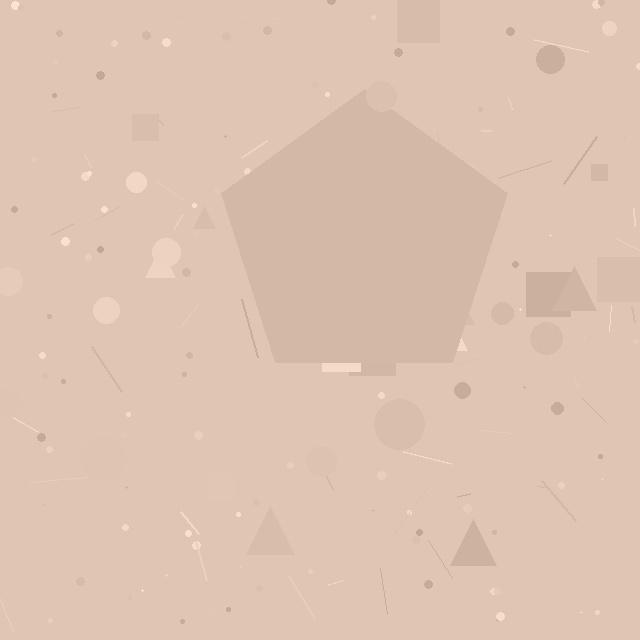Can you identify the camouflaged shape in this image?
The camouflaged shape is a pentagon.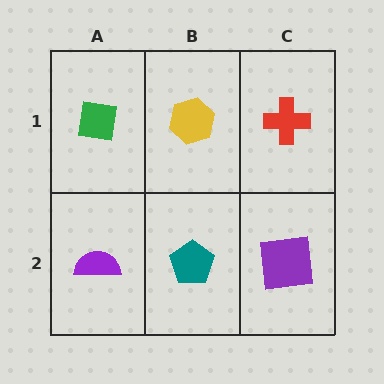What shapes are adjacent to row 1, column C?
A purple square (row 2, column C), a yellow hexagon (row 1, column B).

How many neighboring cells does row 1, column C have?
2.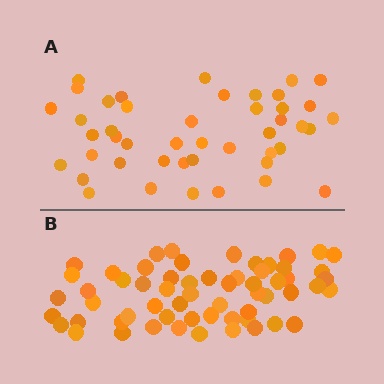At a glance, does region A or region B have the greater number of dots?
Region B (the bottom region) has more dots.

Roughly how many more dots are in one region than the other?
Region B has approximately 15 more dots than region A.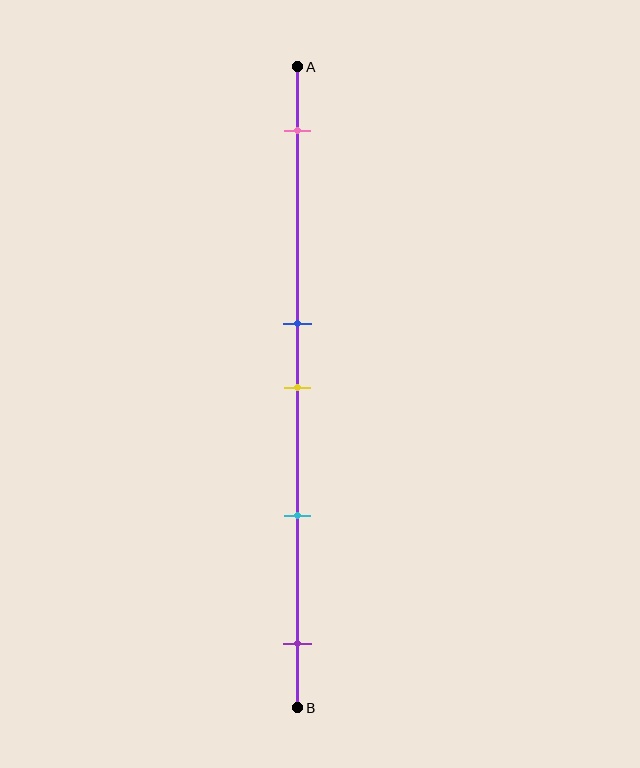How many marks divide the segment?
There are 5 marks dividing the segment.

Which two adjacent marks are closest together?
The blue and yellow marks are the closest adjacent pair.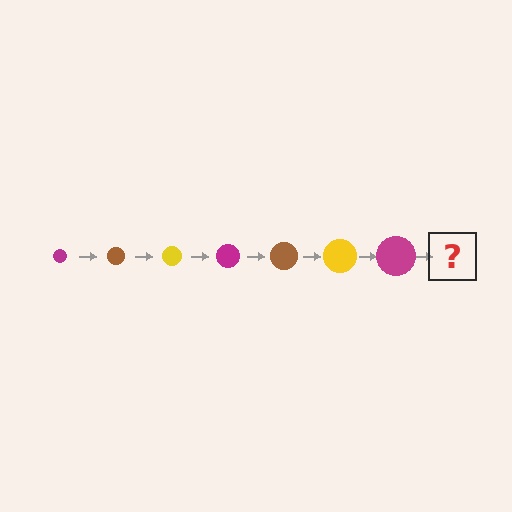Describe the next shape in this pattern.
It should be a brown circle, larger than the previous one.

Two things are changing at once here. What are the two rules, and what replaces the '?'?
The two rules are that the circle grows larger each step and the color cycles through magenta, brown, and yellow. The '?' should be a brown circle, larger than the previous one.